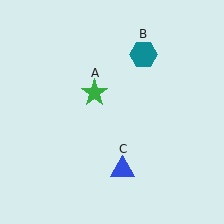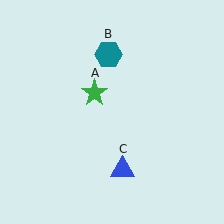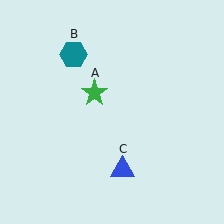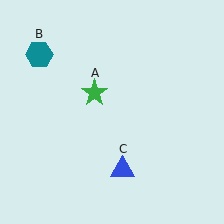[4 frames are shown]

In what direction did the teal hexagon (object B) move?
The teal hexagon (object B) moved left.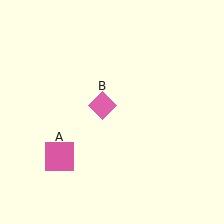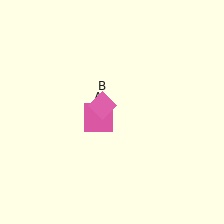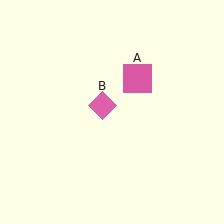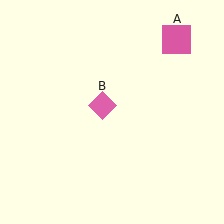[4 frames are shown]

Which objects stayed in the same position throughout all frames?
Pink diamond (object B) remained stationary.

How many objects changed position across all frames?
1 object changed position: pink square (object A).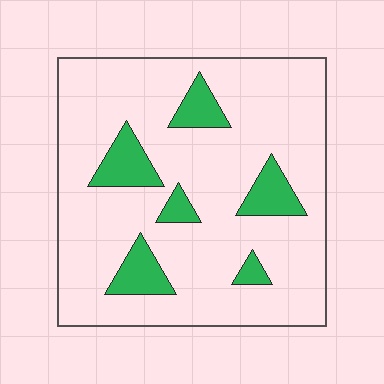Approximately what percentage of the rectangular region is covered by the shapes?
Approximately 15%.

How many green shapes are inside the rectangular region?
6.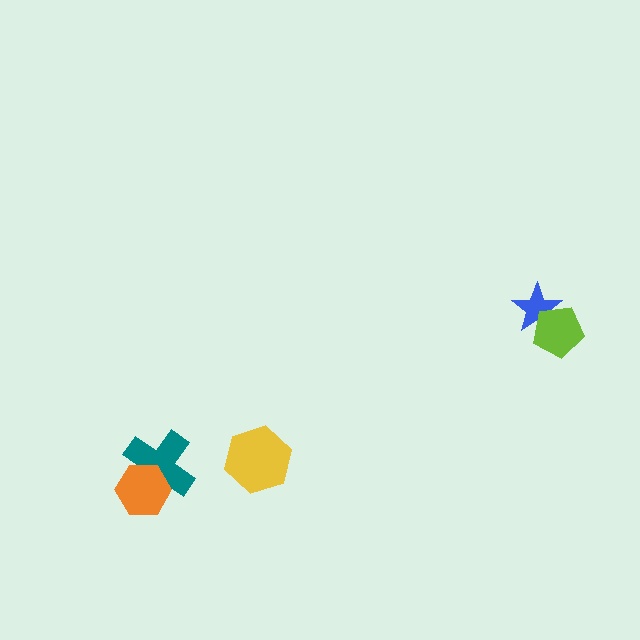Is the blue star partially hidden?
Yes, it is partially covered by another shape.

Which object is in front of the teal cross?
The orange hexagon is in front of the teal cross.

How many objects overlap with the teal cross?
1 object overlaps with the teal cross.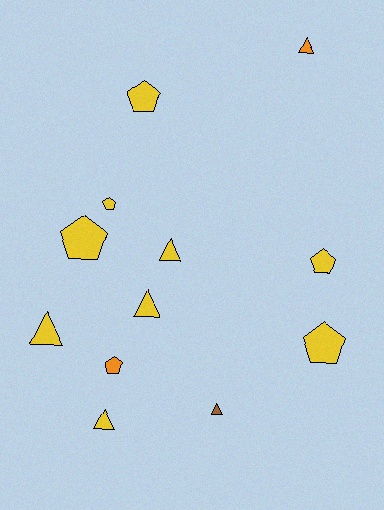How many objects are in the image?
There are 12 objects.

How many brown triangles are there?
There is 1 brown triangle.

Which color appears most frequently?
Yellow, with 9 objects.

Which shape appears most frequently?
Pentagon, with 6 objects.